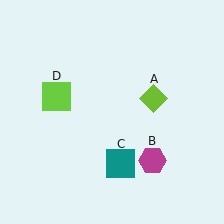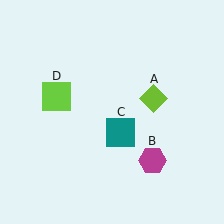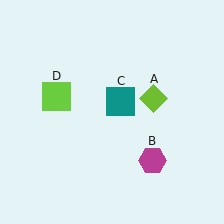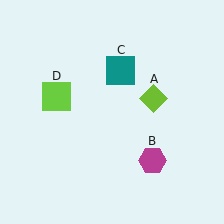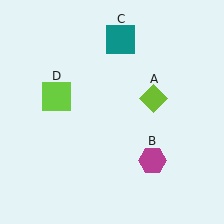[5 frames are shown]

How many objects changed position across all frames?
1 object changed position: teal square (object C).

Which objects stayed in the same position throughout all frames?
Lime diamond (object A) and magenta hexagon (object B) and lime square (object D) remained stationary.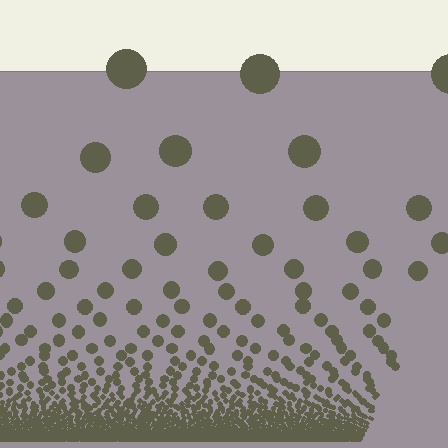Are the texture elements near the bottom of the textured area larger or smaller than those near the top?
Smaller. The gradient is inverted — elements near the bottom are smaller and denser.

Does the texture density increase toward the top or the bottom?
Density increases toward the bottom.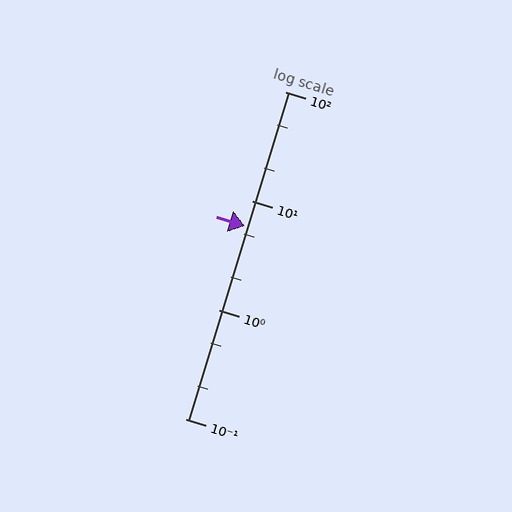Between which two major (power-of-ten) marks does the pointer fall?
The pointer is between 1 and 10.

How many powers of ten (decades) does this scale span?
The scale spans 3 decades, from 0.1 to 100.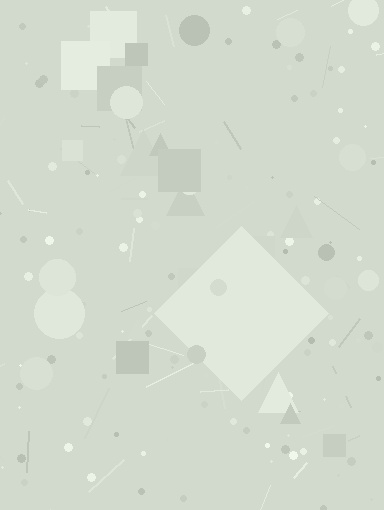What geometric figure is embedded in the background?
A diamond is embedded in the background.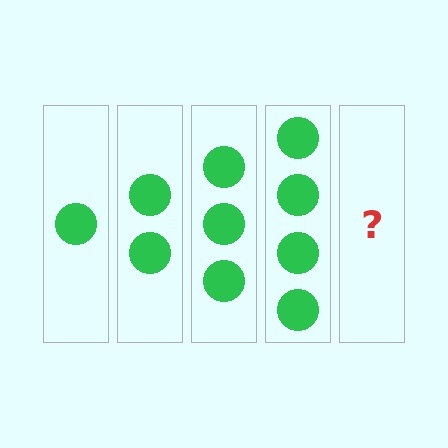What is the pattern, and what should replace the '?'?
The pattern is that each step adds one more circle. The '?' should be 5 circles.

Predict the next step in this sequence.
The next step is 5 circles.